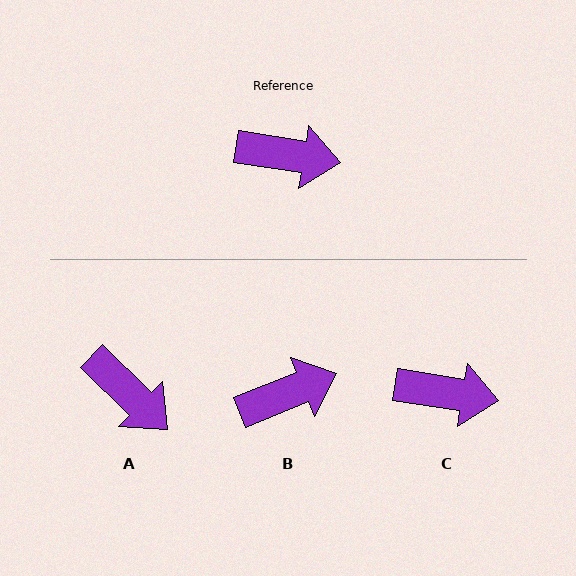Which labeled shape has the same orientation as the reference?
C.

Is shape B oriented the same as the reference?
No, it is off by about 31 degrees.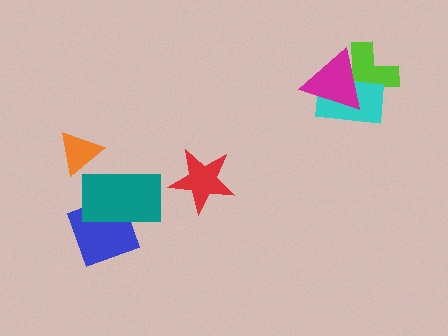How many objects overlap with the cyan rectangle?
2 objects overlap with the cyan rectangle.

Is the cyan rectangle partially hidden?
Yes, it is partially covered by another shape.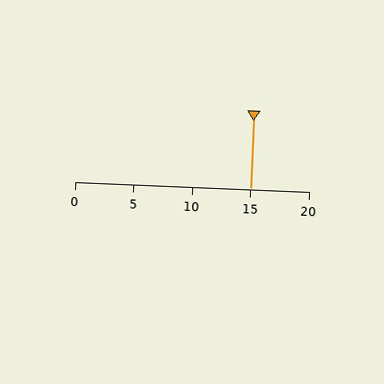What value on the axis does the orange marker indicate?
The marker indicates approximately 15.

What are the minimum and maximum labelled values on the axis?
The axis runs from 0 to 20.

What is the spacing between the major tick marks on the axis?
The major ticks are spaced 5 apart.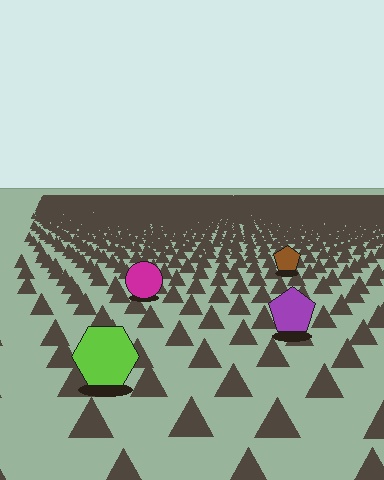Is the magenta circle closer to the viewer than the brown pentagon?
Yes. The magenta circle is closer — you can tell from the texture gradient: the ground texture is coarser near it.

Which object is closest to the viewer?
The lime hexagon is closest. The texture marks near it are larger and more spread out.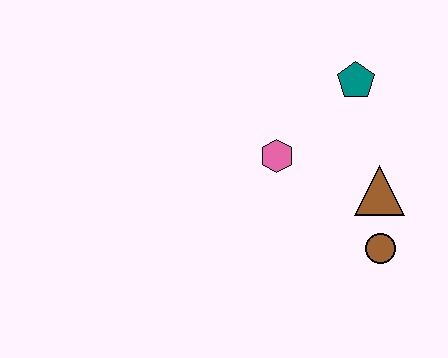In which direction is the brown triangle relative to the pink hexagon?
The brown triangle is to the right of the pink hexagon.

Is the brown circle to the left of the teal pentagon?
No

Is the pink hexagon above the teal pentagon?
No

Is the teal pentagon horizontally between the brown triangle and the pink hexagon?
Yes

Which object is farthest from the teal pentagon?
The brown circle is farthest from the teal pentagon.